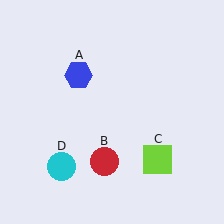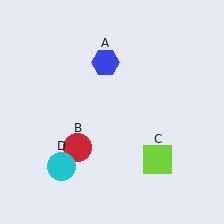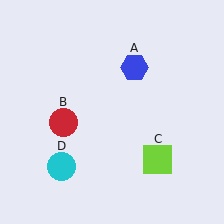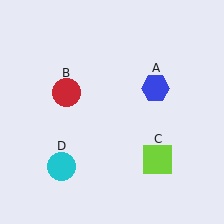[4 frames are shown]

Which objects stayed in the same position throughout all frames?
Lime square (object C) and cyan circle (object D) remained stationary.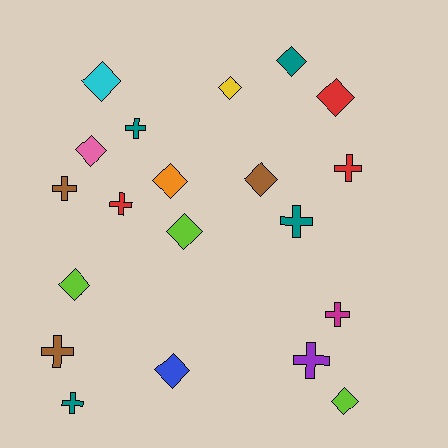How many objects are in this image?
There are 20 objects.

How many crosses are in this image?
There are 9 crosses.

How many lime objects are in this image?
There are 3 lime objects.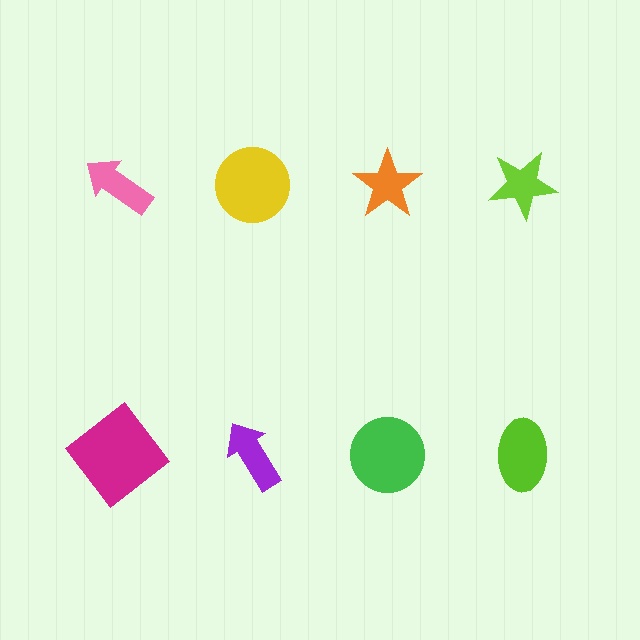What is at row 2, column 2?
A purple arrow.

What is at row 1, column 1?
A pink arrow.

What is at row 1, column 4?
A lime star.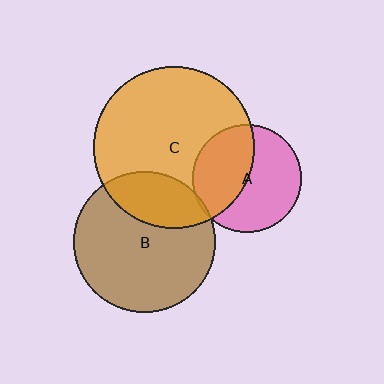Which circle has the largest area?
Circle C (orange).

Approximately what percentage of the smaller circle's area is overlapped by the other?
Approximately 25%.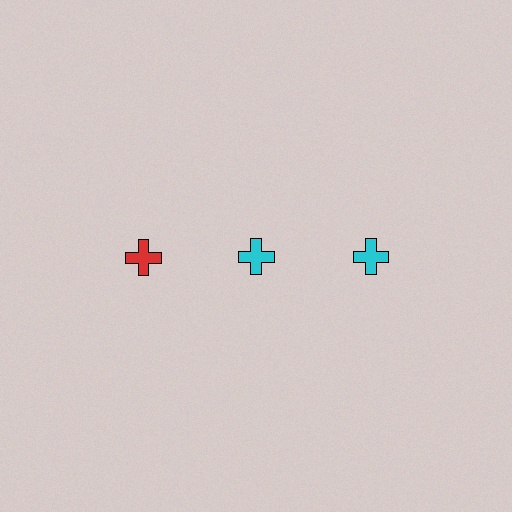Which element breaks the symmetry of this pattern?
The red cross in the top row, leftmost column breaks the symmetry. All other shapes are cyan crosses.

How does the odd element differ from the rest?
It has a different color: red instead of cyan.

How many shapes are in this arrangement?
There are 3 shapes arranged in a grid pattern.